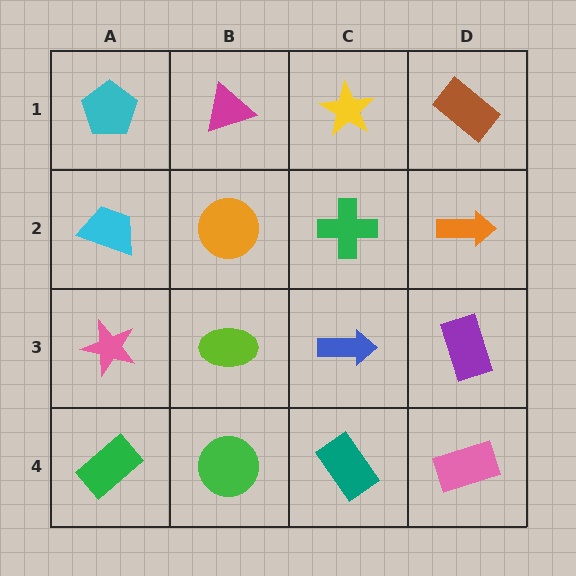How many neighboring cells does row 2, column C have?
4.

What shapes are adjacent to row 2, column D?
A brown rectangle (row 1, column D), a purple rectangle (row 3, column D), a green cross (row 2, column C).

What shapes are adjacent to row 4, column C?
A blue arrow (row 3, column C), a green circle (row 4, column B), a pink rectangle (row 4, column D).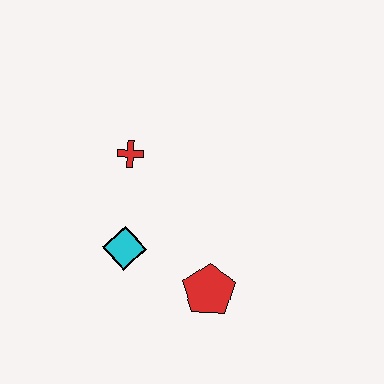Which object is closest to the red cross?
The cyan diamond is closest to the red cross.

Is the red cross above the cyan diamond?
Yes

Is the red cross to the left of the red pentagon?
Yes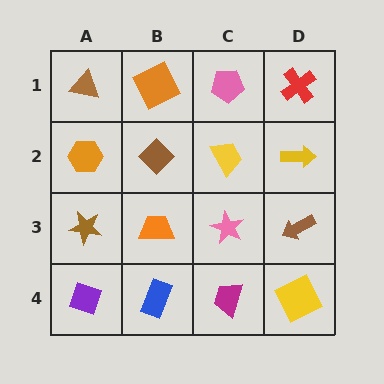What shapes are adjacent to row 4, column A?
A brown star (row 3, column A), a blue rectangle (row 4, column B).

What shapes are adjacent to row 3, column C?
A yellow trapezoid (row 2, column C), a magenta trapezoid (row 4, column C), an orange trapezoid (row 3, column B), a brown arrow (row 3, column D).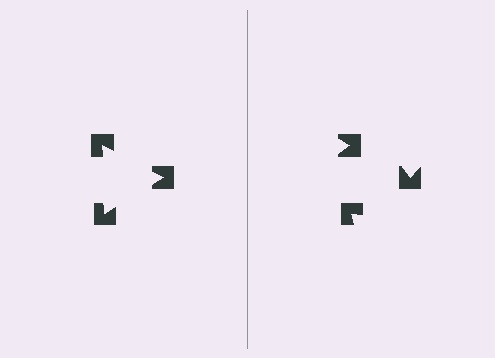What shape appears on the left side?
An illusory triangle.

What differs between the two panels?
The notched squares are positioned identically on both sides; only the wedge orientations differ. On the left they align to a triangle; on the right they are misaligned.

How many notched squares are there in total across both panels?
6 — 3 on each side.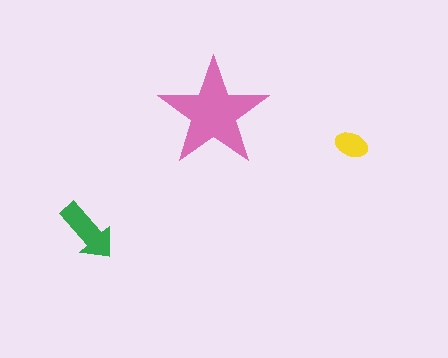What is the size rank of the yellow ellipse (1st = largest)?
3rd.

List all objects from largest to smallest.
The pink star, the green arrow, the yellow ellipse.